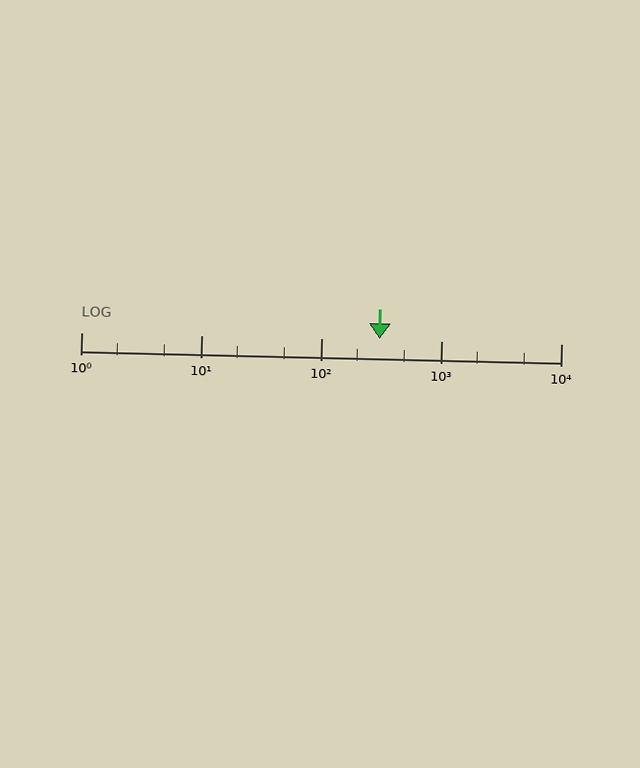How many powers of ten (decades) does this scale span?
The scale spans 4 decades, from 1 to 10000.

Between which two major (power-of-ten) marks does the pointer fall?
The pointer is between 100 and 1000.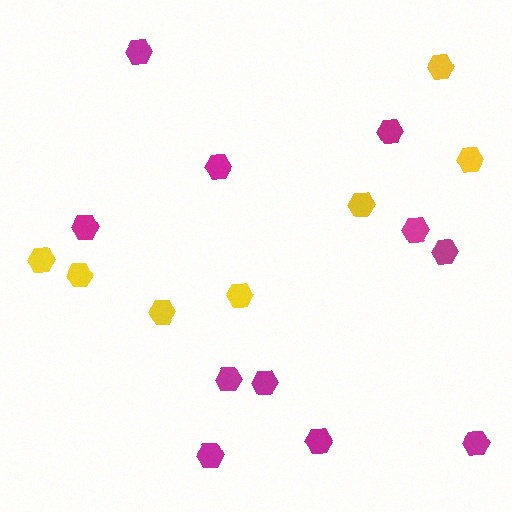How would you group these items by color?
There are 2 groups: one group of magenta hexagons (11) and one group of yellow hexagons (7).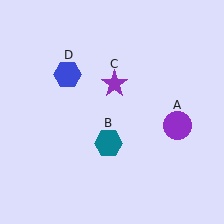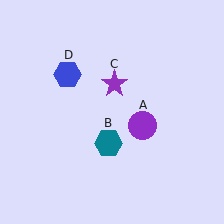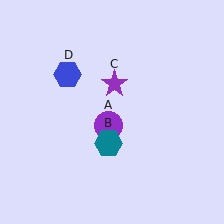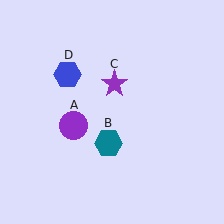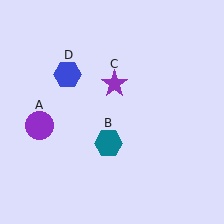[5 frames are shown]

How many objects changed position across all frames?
1 object changed position: purple circle (object A).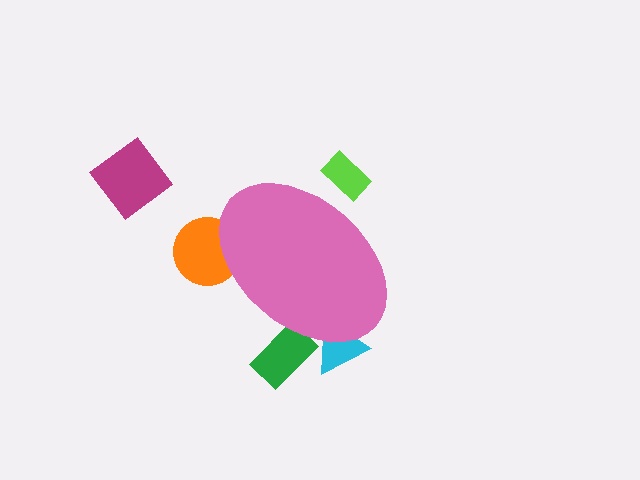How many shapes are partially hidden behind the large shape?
4 shapes are partially hidden.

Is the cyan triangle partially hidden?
Yes, the cyan triangle is partially hidden behind the pink ellipse.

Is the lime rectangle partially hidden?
Yes, the lime rectangle is partially hidden behind the pink ellipse.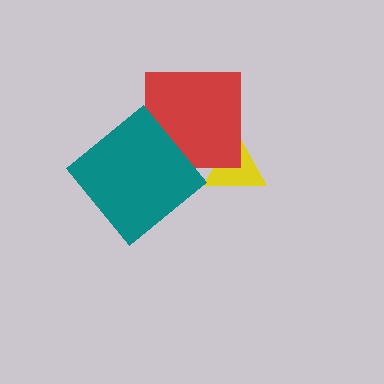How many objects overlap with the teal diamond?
1 object overlaps with the teal diamond.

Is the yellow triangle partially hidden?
Yes, it is partially covered by another shape.